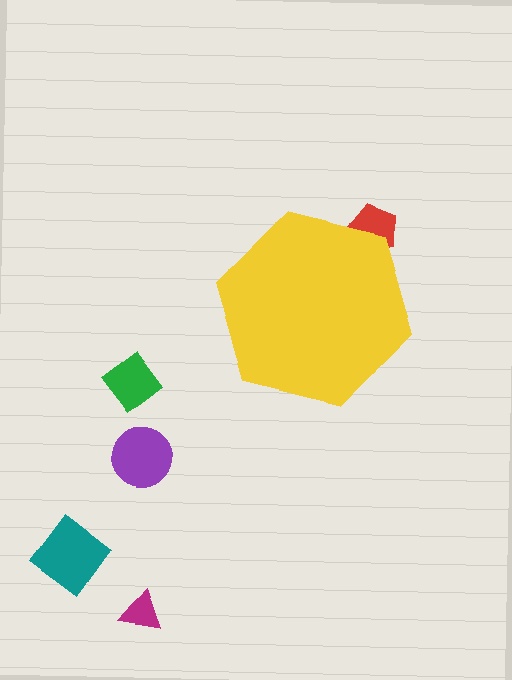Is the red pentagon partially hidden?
Yes, the red pentagon is partially hidden behind the yellow hexagon.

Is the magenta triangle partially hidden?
No, the magenta triangle is fully visible.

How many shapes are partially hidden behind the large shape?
1 shape is partially hidden.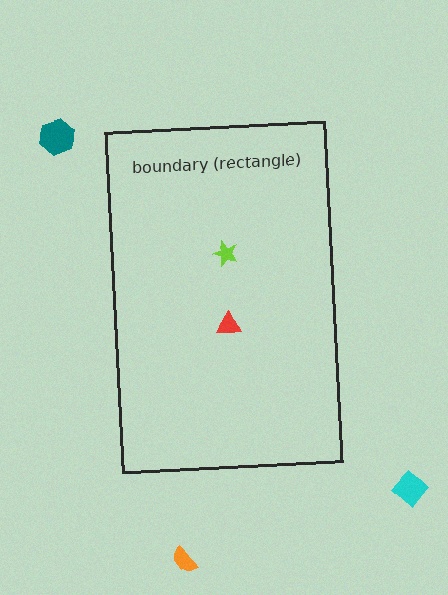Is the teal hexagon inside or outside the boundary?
Outside.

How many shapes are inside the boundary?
2 inside, 3 outside.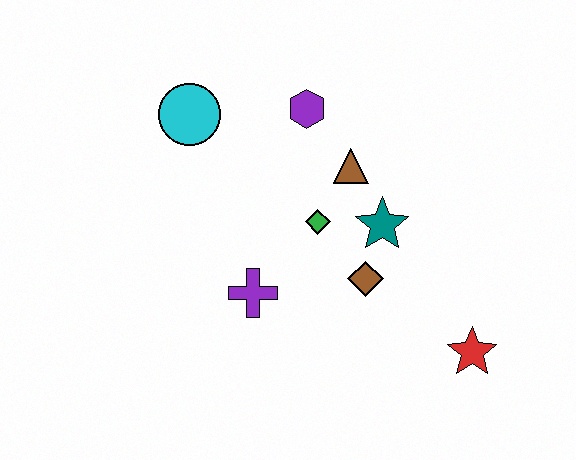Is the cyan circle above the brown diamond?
Yes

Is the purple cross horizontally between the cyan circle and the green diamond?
Yes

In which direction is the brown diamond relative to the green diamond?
The brown diamond is below the green diamond.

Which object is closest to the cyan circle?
The purple hexagon is closest to the cyan circle.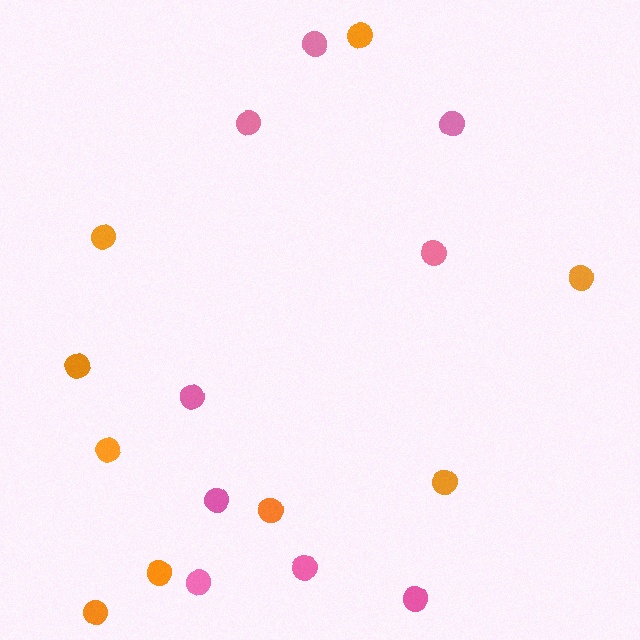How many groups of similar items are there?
There are 2 groups: one group of pink circles (9) and one group of orange circles (9).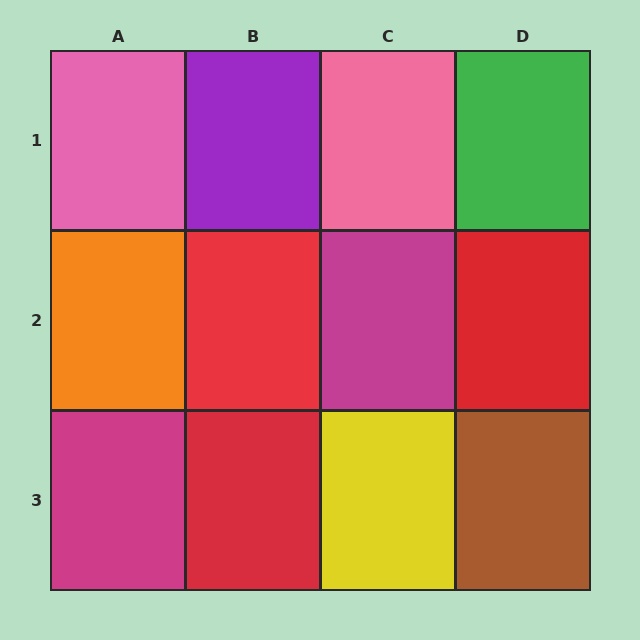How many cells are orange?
1 cell is orange.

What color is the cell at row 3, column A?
Magenta.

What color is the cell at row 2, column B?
Red.